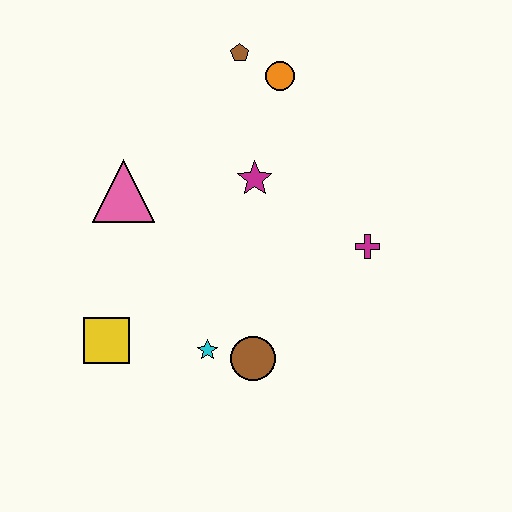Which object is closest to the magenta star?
The orange circle is closest to the magenta star.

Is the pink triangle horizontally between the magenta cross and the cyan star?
No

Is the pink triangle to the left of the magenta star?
Yes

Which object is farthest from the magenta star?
The yellow square is farthest from the magenta star.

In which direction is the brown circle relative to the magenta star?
The brown circle is below the magenta star.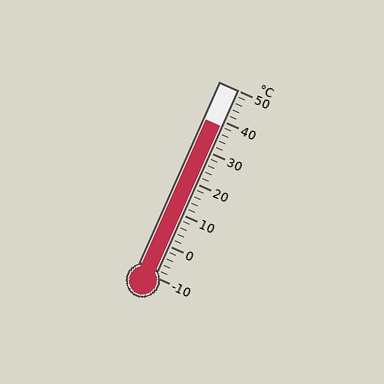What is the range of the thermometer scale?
The thermometer scale ranges from -10°C to 50°C.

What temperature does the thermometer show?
The thermometer shows approximately 38°C.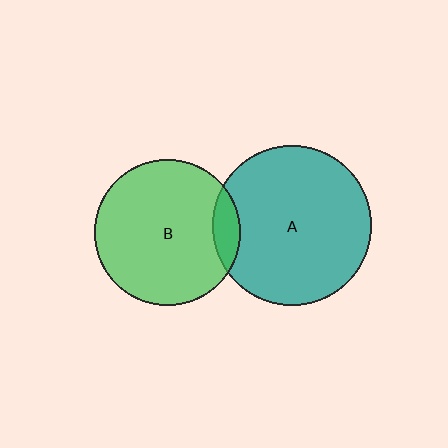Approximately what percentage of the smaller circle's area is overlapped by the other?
Approximately 10%.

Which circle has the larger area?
Circle A (teal).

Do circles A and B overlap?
Yes.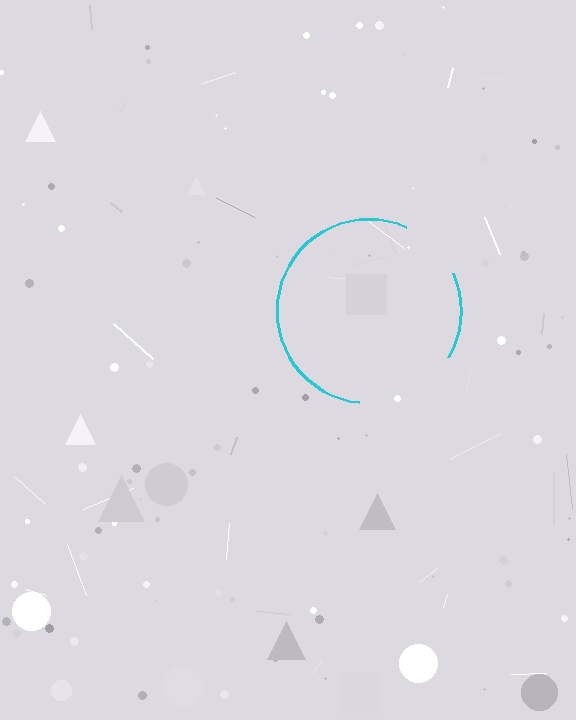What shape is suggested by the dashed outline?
The dashed outline suggests a circle.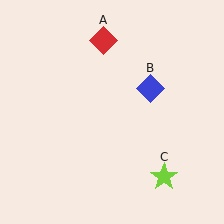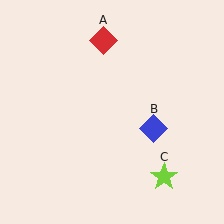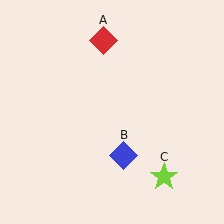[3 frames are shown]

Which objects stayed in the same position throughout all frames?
Red diamond (object A) and lime star (object C) remained stationary.